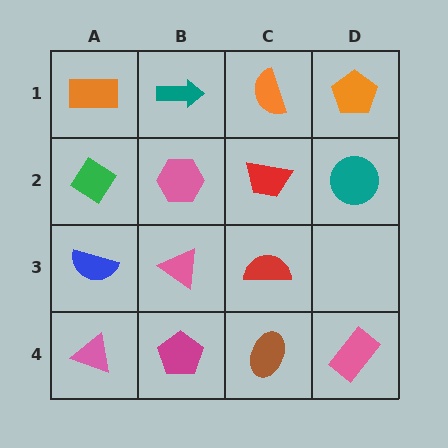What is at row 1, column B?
A teal arrow.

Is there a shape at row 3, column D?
No, that cell is empty.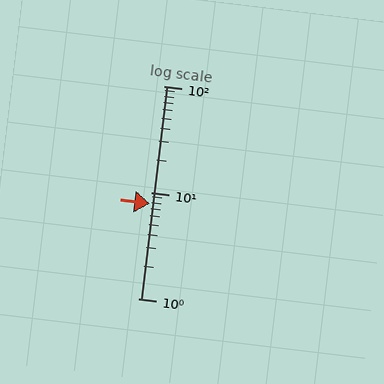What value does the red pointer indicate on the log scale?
The pointer indicates approximately 7.8.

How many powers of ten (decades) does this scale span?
The scale spans 2 decades, from 1 to 100.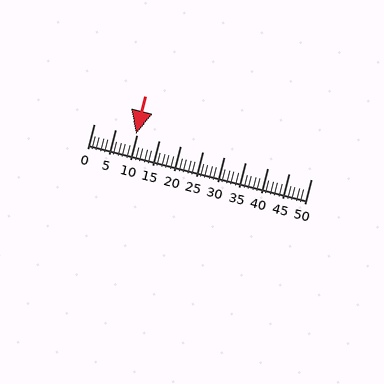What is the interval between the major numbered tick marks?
The major tick marks are spaced 5 units apart.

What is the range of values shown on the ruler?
The ruler shows values from 0 to 50.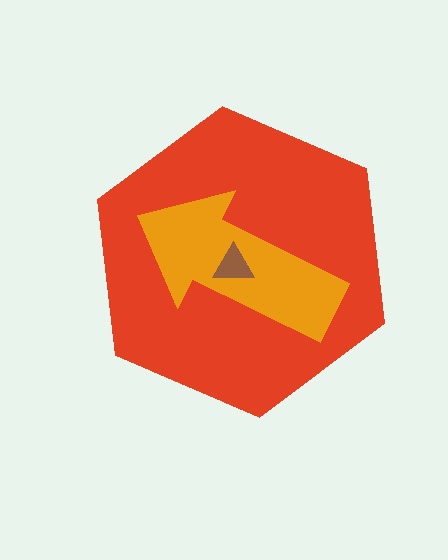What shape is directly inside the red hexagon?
The orange arrow.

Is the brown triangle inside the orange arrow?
Yes.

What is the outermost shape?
The red hexagon.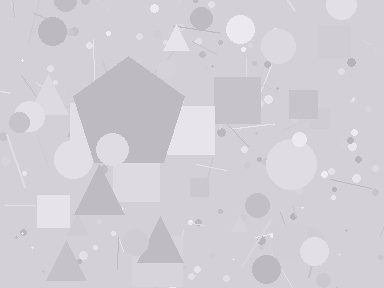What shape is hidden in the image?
A pentagon is hidden in the image.